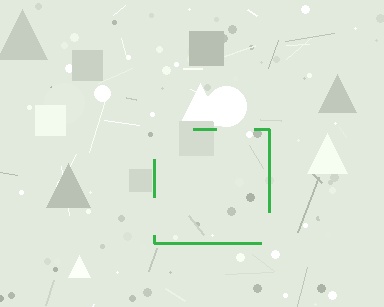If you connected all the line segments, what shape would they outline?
They would outline a square.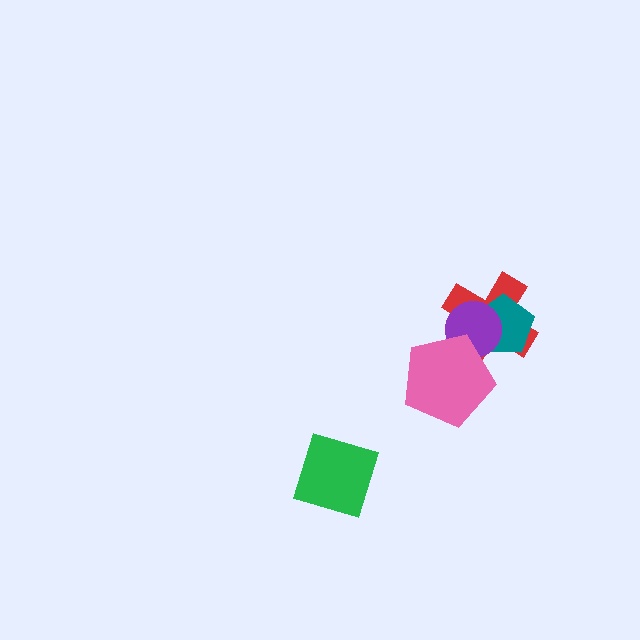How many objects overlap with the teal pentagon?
2 objects overlap with the teal pentagon.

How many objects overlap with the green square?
0 objects overlap with the green square.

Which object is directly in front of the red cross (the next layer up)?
The teal pentagon is directly in front of the red cross.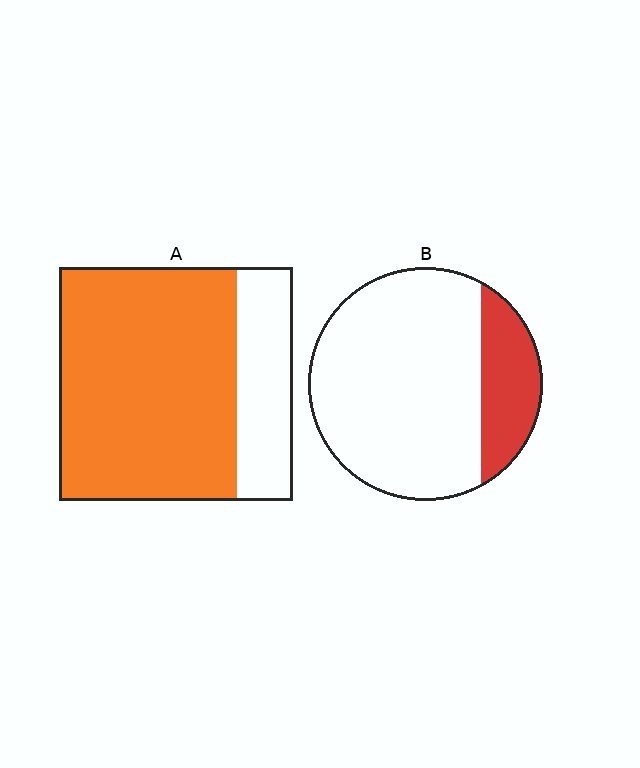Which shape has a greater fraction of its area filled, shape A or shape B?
Shape A.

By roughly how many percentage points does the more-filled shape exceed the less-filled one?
By roughly 55 percentage points (A over B).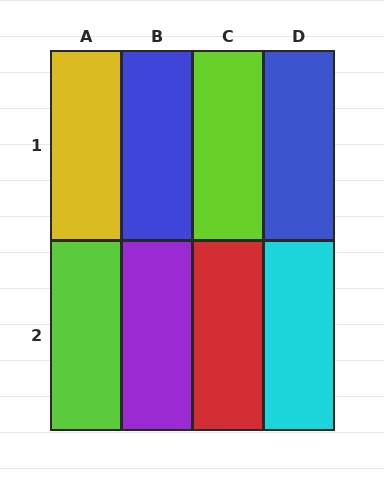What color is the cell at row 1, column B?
Blue.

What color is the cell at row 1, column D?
Blue.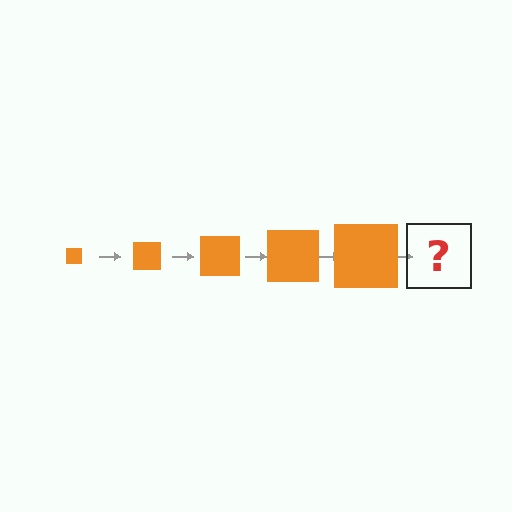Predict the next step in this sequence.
The next step is an orange square, larger than the previous one.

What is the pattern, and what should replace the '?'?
The pattern is that the square gets progressively larger each step. The '?' should be an orange square, larger than the previous one.